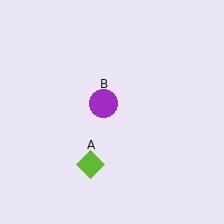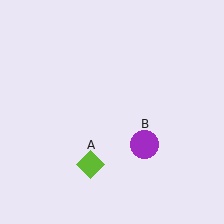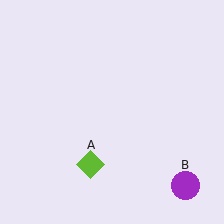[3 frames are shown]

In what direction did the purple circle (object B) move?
The purple circle (object B) moved down and to the right.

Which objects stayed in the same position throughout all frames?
Lime diamond (object A) remained stationary.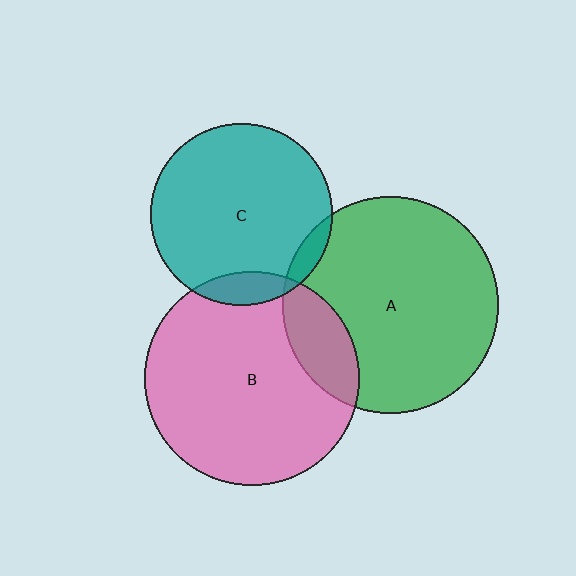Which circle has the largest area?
Circle A (green).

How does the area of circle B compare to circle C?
Approximately 1.4 times.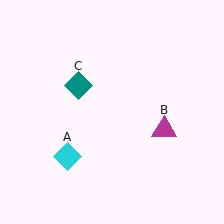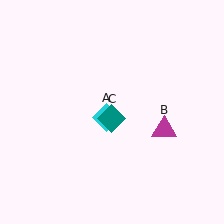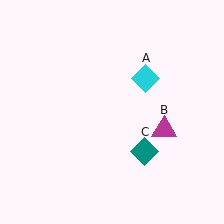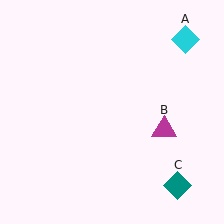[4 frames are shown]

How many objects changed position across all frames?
2 objects changed position: cyan diamond (object A), teal diamond (object C).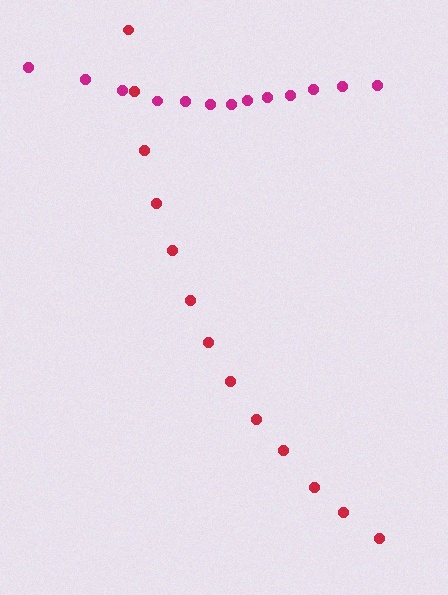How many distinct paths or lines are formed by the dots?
There are 2 distinct paths.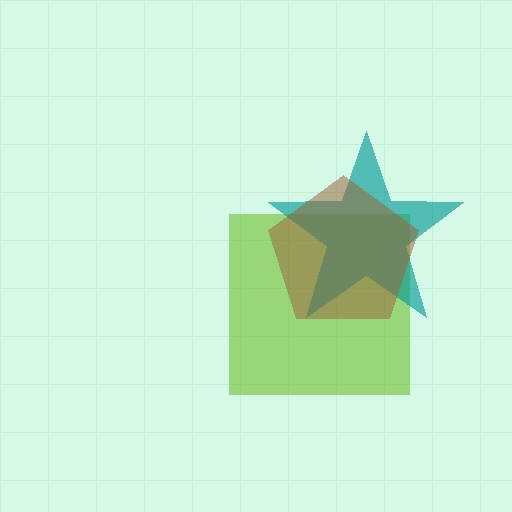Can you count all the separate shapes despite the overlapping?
Yes, there are 3 separate shapes.